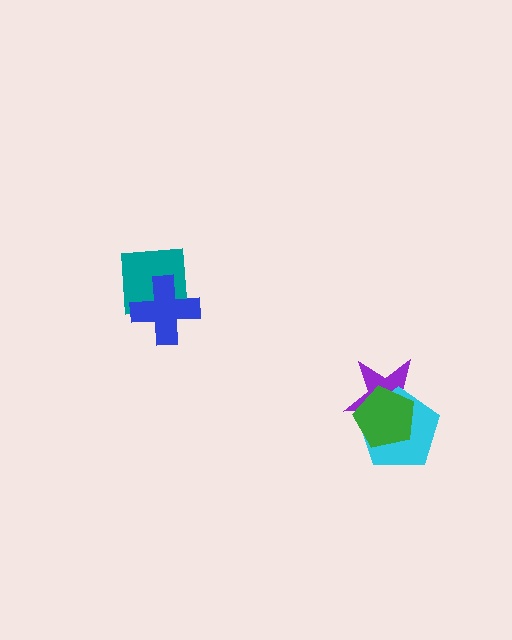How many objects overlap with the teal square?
1 object overlaps with the teal square.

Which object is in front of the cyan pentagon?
The green pentagon is in front of the cyan pentagon.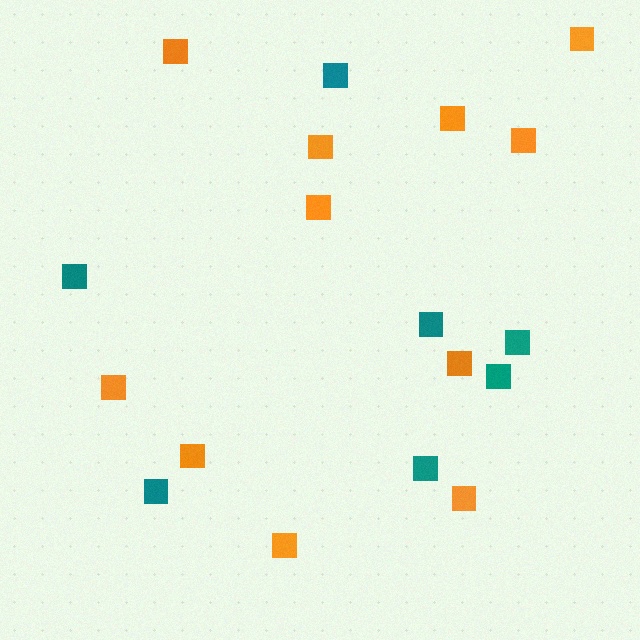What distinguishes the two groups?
There are 2 groups: one group of teal squares (7) and one group of orange squares (11).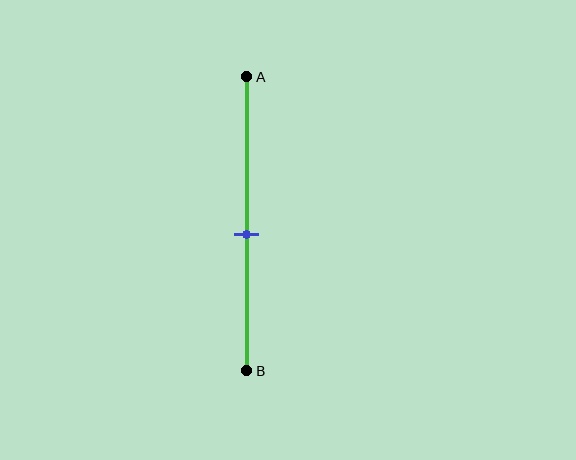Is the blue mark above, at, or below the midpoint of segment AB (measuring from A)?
The blue mark is below the midpoint of segment AB.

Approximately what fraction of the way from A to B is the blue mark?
The blue mark is approximately 55% of the way from A to B.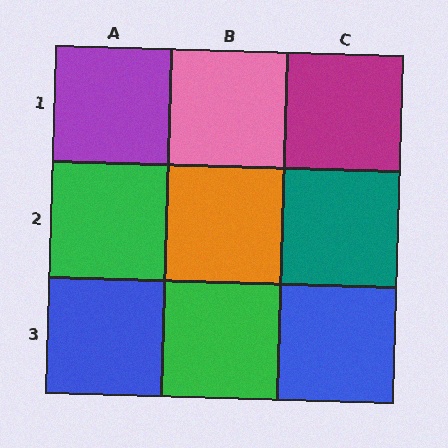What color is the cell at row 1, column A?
Purple.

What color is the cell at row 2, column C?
Teal.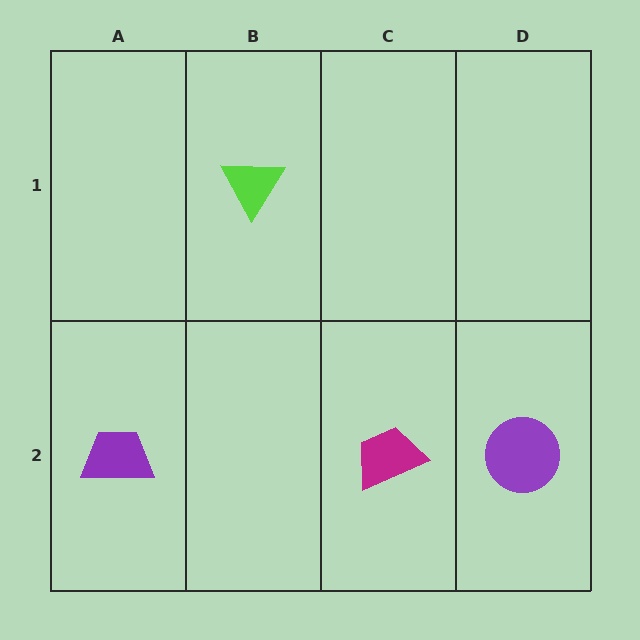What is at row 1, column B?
A lime triangle.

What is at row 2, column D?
A purple circle.